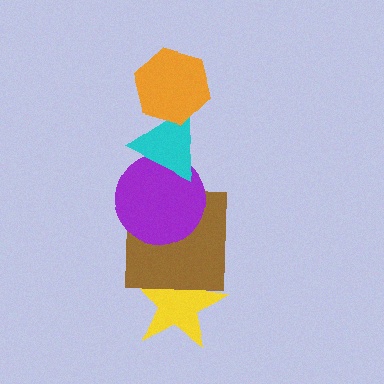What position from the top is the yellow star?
The yellow star is 5th from the top.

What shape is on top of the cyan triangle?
The orange hexagon is on top of the cyan triangle.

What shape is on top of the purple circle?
The cyan triangle is on top of the purple circle.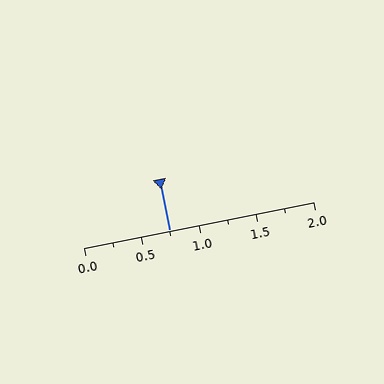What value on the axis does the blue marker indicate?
The marker indicates approximately 0.75.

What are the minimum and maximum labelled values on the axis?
The axis runs from 0.0 to 2.0.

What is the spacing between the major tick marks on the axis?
The major ticks are spaced 0.5 apart.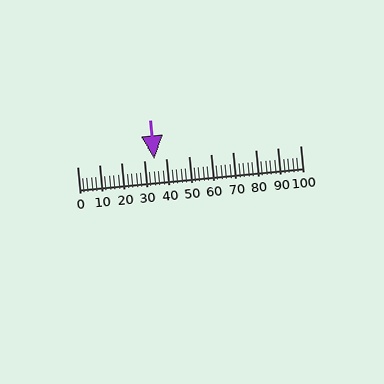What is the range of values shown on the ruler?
The ruler shows values from 0 to 100.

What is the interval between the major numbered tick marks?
The major tick marks are spaced 10 units apart.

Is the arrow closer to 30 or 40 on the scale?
The arrow is closer to 30.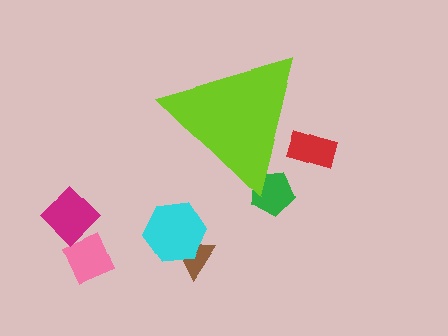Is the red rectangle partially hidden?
Yes, the red rectangle is partially hidden behind the lime triangle.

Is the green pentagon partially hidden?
Yes, the green pentagon is partially hidden behind the lime triangle.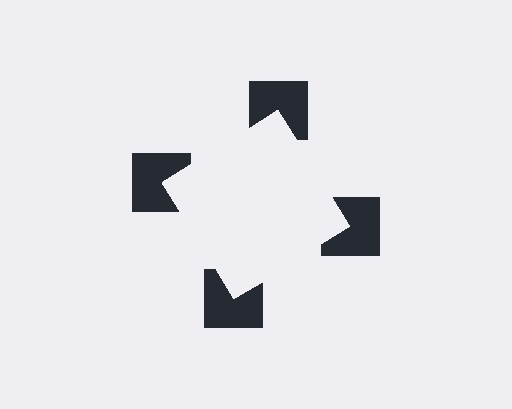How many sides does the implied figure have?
4 sides.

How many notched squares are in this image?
There are 4 — one at each vertex of the illusory square.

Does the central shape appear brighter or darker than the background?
It typically appears slightly brighter than the background, even though no actual brightness change is drawn.